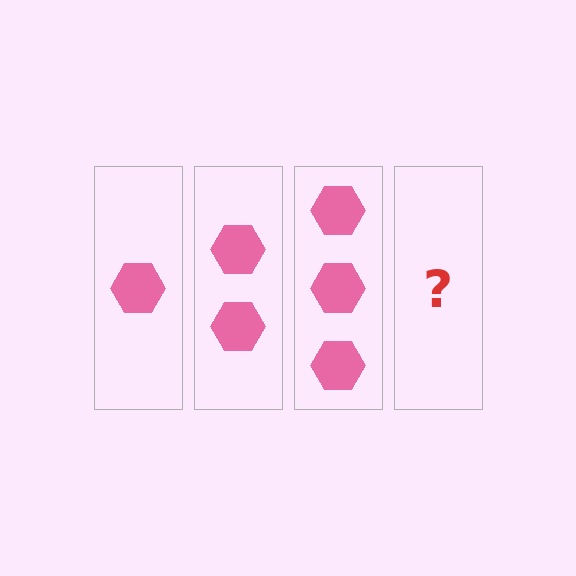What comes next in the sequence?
The next element should be 4 hexagons.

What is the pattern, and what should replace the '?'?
The pattern is that each step adds one more hexagon. The '?' should be 4 hexagons.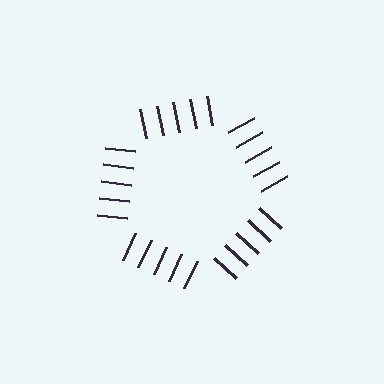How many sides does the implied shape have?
5 sides — the line-ends trace a pentagon.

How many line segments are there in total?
25 — 5 along each of the 5 edges.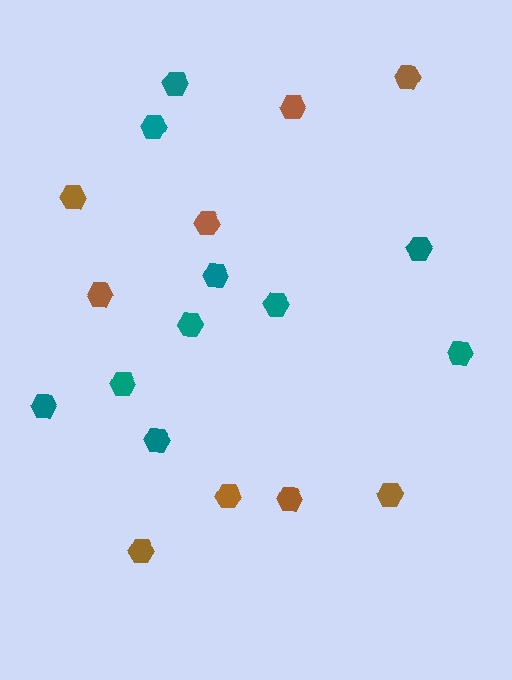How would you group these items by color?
There are 2 groups: one group of brown hexagons (9) and one group of teal hexagons (10).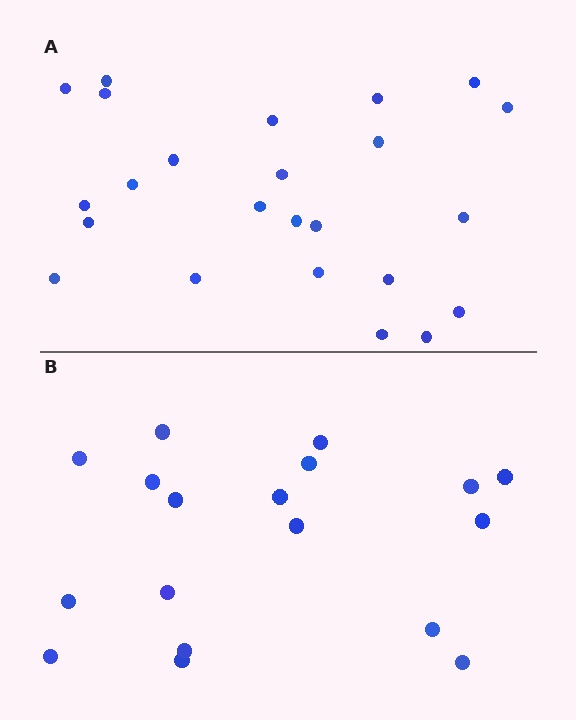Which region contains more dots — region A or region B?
Region A (the top region) has more dots.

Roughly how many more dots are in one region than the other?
Region A has about 6 more dots than region B.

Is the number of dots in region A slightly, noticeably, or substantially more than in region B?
Region A has noticeably more, but not dramatically so. The ratio is roughly 1.3 to 1.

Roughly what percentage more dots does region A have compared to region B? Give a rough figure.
About 35% more.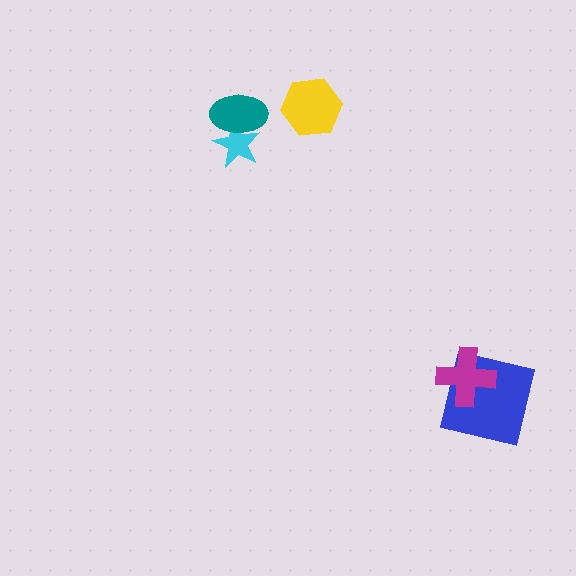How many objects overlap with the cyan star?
1 object overlaps with the cyan star.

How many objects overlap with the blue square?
1 object overlaps with the blue square.